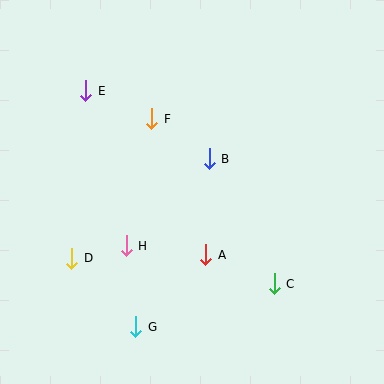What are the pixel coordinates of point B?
Point B is at (209, 159).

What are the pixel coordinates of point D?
Point D is at (72, 258).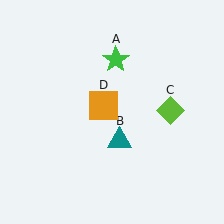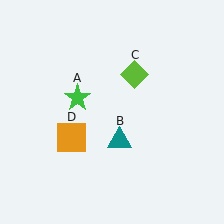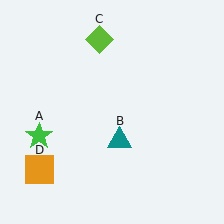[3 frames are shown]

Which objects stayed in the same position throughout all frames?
Teal triangle (object B) remained stationary.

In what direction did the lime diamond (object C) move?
The lime diamond (object C) moved up and to the left.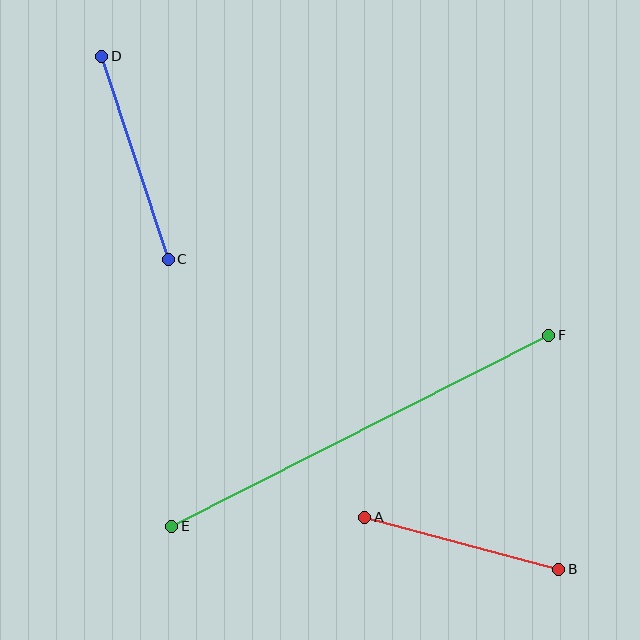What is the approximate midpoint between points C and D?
The midpoint is at approximately (135, 158) pixels.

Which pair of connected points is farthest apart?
Points E and F are farthest apart.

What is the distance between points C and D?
The distance is approximately 214 pixels.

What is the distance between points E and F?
The distance is approximately 423 pixels.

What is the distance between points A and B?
The distance is approximately 201 pixels.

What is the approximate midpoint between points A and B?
The midpoint is at approximately (462, 543) pixels.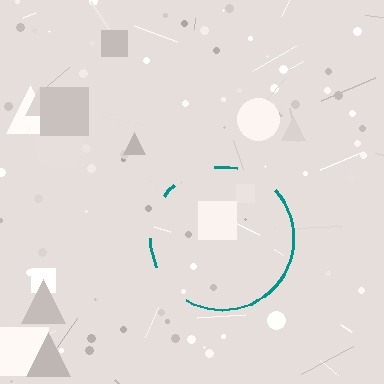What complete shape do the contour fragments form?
The contour fragments form a circle.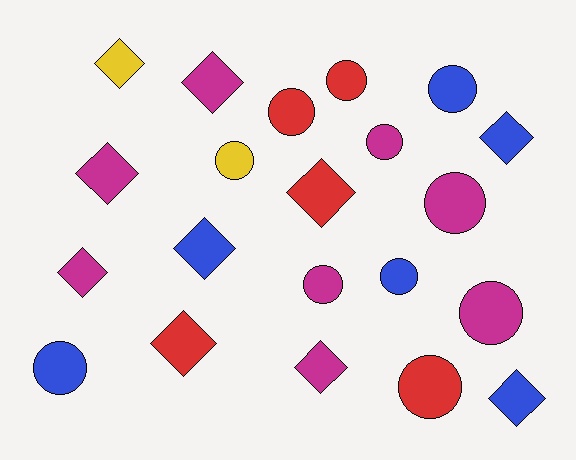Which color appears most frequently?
Magenta, with 8 objects.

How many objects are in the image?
There are 21 objects.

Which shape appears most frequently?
Circle, with 11 objects.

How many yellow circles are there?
There is 1 yellow circle.